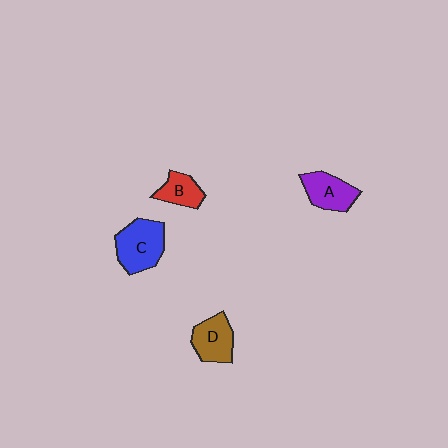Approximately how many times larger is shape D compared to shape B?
Approximately 1.4 times.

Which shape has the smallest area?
Shape B (red).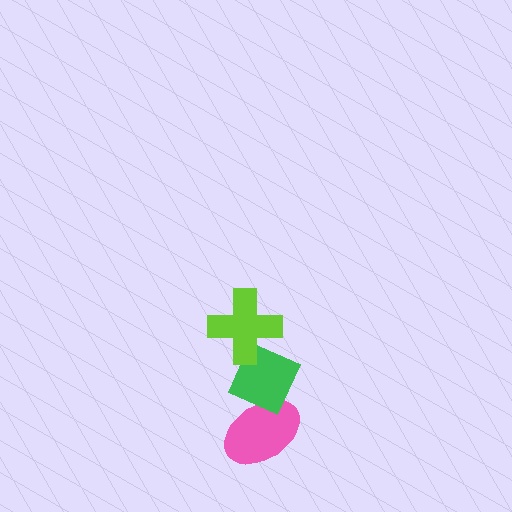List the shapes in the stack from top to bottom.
From top to bottom: the lime cross, the green diamond, the pink ellipse.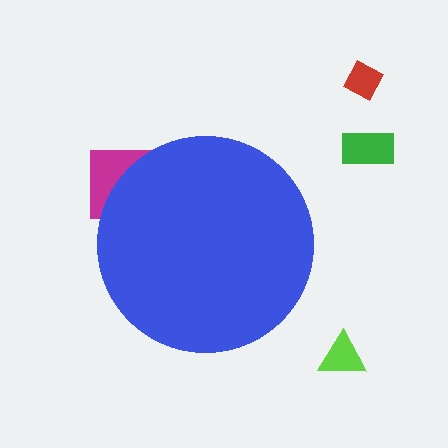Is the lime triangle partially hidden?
No, the lime triangle is fully visible.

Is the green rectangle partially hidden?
No, the green rectangle is fully visible.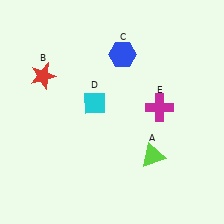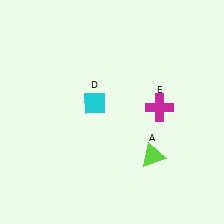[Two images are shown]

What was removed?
The red star (B), the blue hexagon (C) were removed in Image 2.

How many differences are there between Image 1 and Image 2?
There are 2 differences between the two images.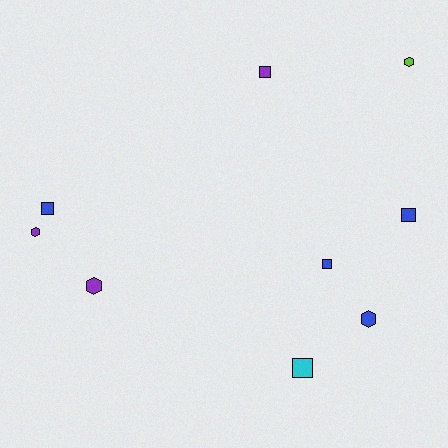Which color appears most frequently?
Blue, with 4 objects.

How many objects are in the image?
There are 9 objects.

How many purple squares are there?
There is 1 purple square.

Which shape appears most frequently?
Square, with 5 objects.